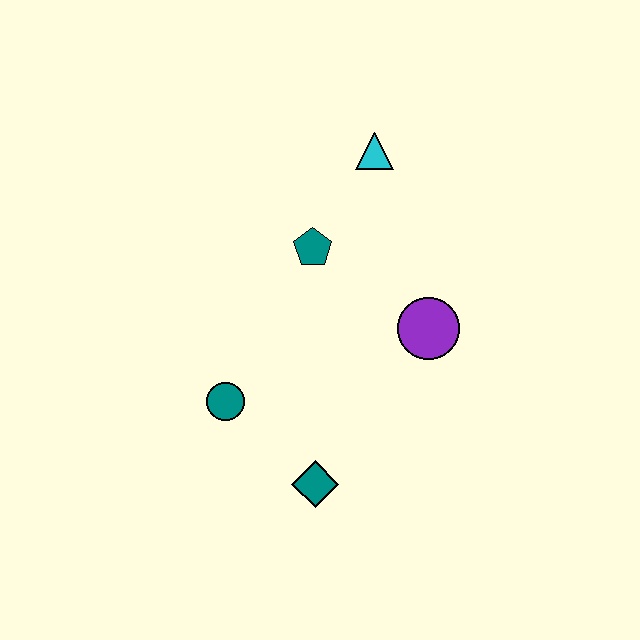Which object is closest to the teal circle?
The teal diamond is closest to the teal circle.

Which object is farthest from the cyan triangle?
The teal diamond is farthest from the cyan triangle.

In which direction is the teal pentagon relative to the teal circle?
The teal pentagon is above the teal circle.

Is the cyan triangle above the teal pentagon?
Yes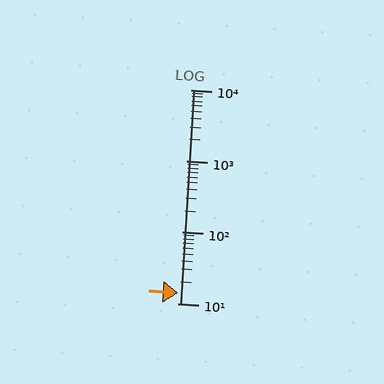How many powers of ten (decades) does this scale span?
The scale spans 3 decades, from 10 to 10000.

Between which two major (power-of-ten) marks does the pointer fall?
The pointer is between 10 and 100.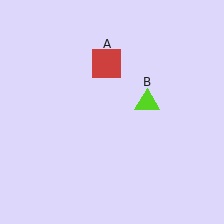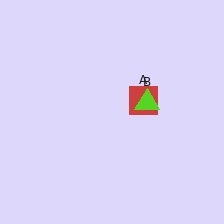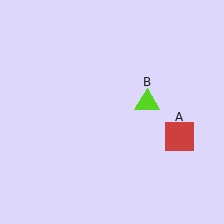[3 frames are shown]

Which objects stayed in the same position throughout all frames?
Lime triangle (object B) remained stationary.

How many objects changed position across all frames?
1 object changed position: red square (object A).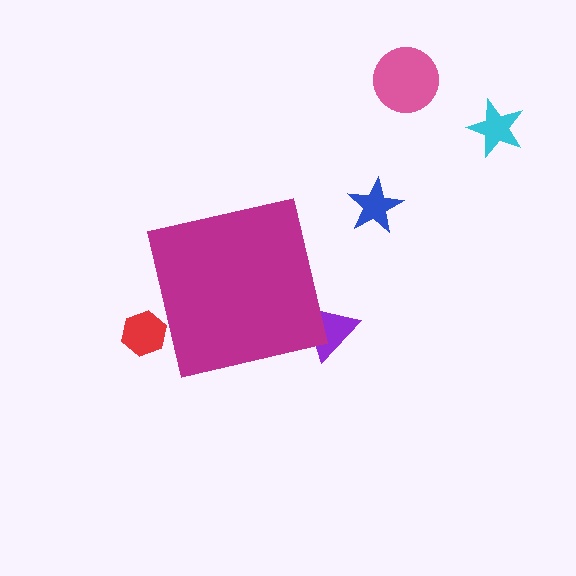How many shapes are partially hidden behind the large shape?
2 shapes are partially hidden.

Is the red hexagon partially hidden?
Yes, the red hexagon is partially hidden behind the magenta square.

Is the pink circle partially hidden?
No, the pink circle is fully visible.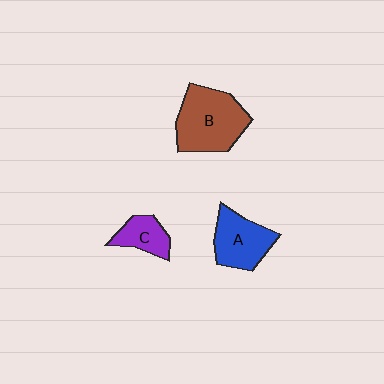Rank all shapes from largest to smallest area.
From largest to smallest: B (brown), A (blue), C (purple).